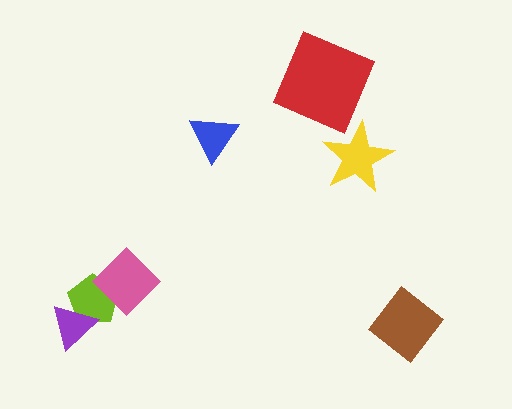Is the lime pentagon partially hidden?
Yes, it is partially covered by another shape.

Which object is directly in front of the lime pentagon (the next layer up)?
The pink diamond is directly in front of the lime pentagon.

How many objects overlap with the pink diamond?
1 object overlaps with the pink diamond.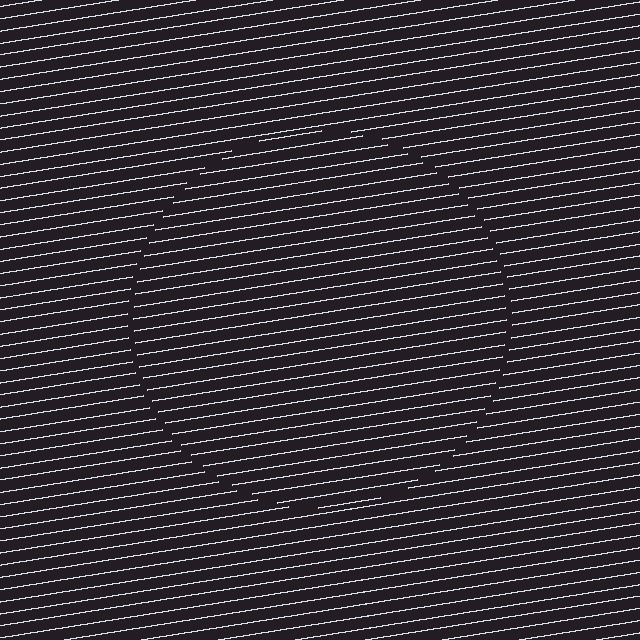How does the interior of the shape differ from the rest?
The interior of the shape contains the same grating, shifted by half a period — the contour is defined by the phase discontinuity where line-ends from the inner and outer gratings abut.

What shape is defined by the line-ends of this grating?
An illusory circle. The interior of the shape contains the same grating, shifted by half a period — the contour is defined by the phase discontinuity where line-ends from the inner and outer gratings abut.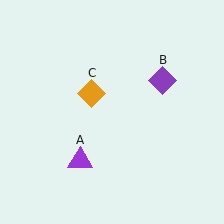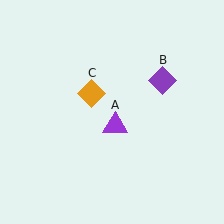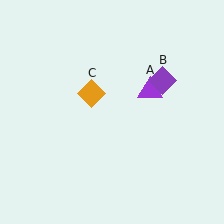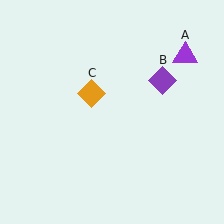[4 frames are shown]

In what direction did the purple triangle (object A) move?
The purple triangle (object A) moved up and to the right.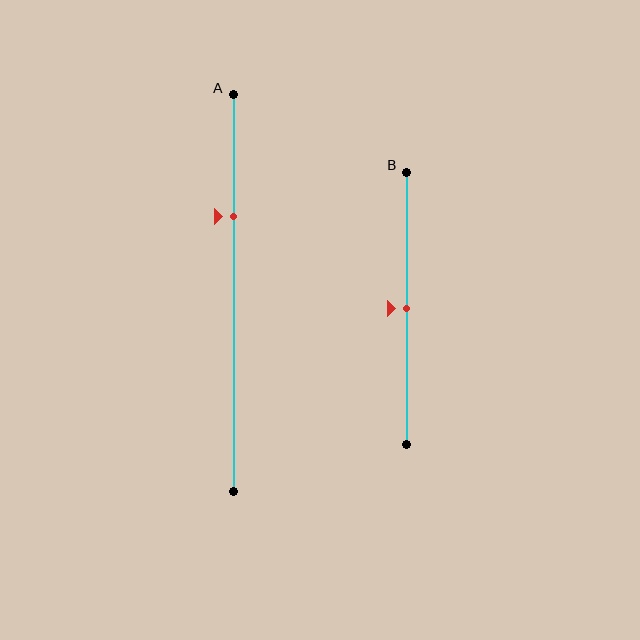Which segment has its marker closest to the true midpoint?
Segment B has its marker closest to the true midpoint.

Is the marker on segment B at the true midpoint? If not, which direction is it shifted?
Yes, the marker on segment B is at the true midpoint.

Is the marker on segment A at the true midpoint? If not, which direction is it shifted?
No, the marker on segment A is shifted upward by about 19% of the segment length.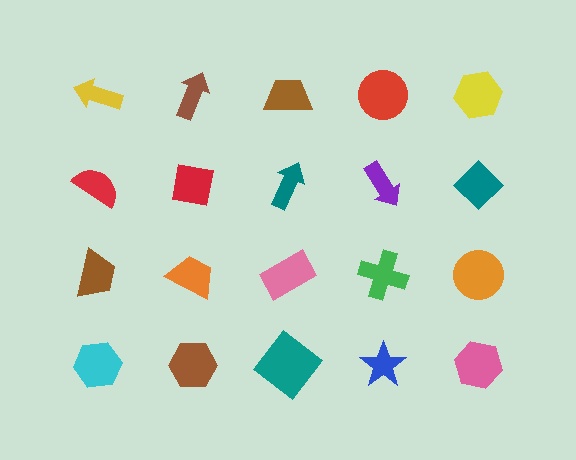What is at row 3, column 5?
An orange circle.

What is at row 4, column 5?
A pink hexagon.